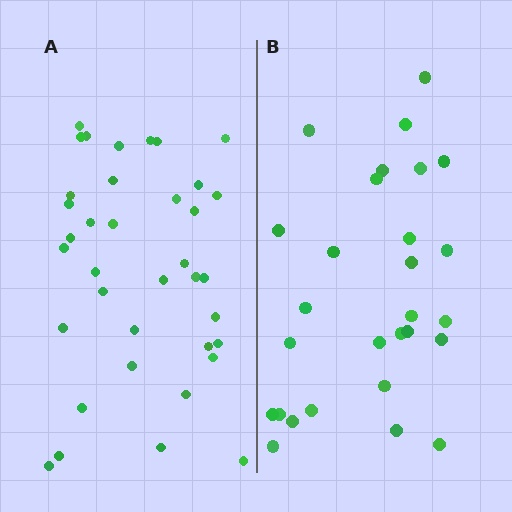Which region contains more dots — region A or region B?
Region A (the left region) has more dots.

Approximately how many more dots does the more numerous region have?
Region A has roughly 8 or so more dots than region B.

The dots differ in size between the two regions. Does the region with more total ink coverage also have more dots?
No. Region B has more total ink coverage because its dots are larger, but region A actually contains more individual dots. Total area can be misleading — the number of items is what matters here.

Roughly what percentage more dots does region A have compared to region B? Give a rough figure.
About 30% more.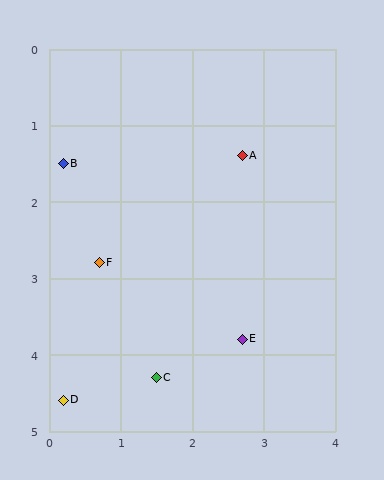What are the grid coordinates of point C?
Point C is at approximately (1.5, 4.3).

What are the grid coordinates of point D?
Point D is at approximately (0.2, 4.6).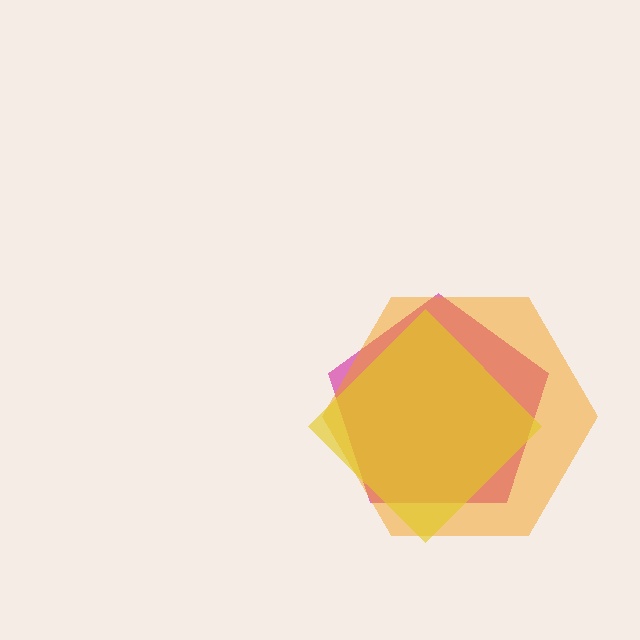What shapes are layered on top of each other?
The layered shapes are: a magenta pentagon, an orange hexagon, a yellow diamond.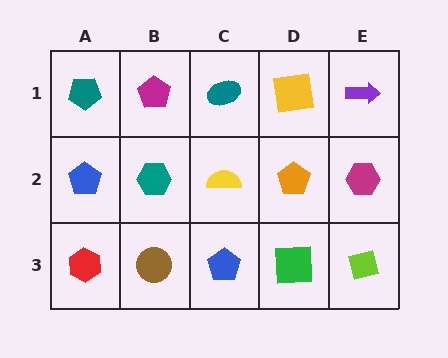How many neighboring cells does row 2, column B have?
4.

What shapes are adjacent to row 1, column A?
A blue pentagon (row 2, column A), a magenta pentagon (row 1, column B).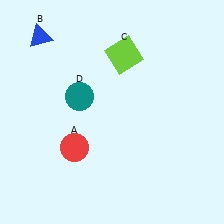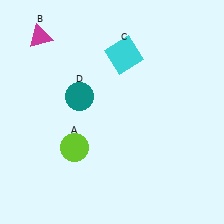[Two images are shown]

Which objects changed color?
A changed from red to lime. B changed from blue to magenta. C changed from lime to cyan.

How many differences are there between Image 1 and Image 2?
There are 3 differences between the two images.